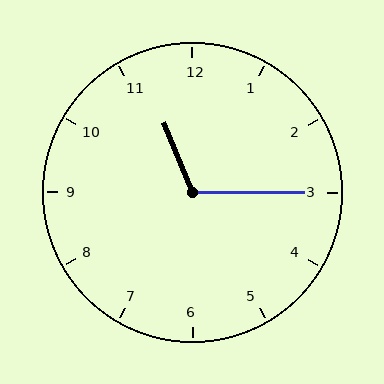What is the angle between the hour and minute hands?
Approximately 112 degrees.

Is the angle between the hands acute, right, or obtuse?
It is obtuse.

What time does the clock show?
11:15.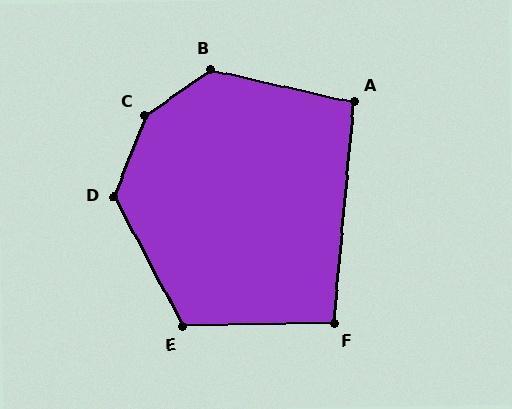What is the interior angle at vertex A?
Approximately 97 degrees (obtuse).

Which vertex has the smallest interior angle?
F, at approximately 96 degrees.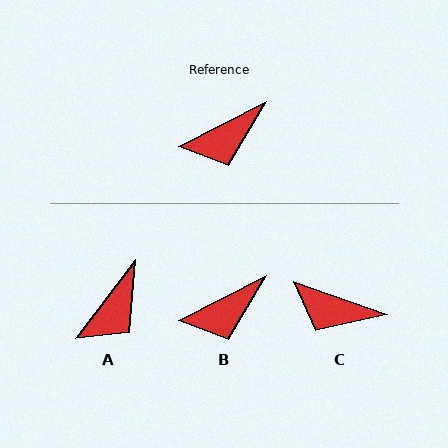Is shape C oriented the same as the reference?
No, it is off by about 46 degrees.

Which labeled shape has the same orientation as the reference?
B.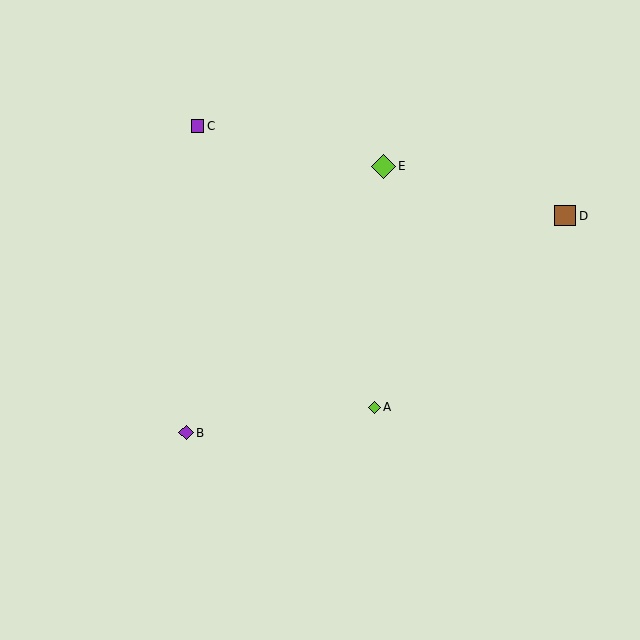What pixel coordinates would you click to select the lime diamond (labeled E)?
Click at (383, 166) to select the lime diamond E.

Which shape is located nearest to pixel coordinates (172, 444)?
The purple diamond (labeled B) at (186, 433) is nearest to that location.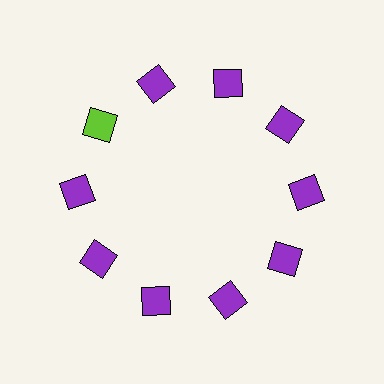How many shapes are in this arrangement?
There are 10 shapes arranged in a ring pattern.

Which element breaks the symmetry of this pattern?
The lime square at roughly the 10 o'clock position breaks the symmetry. All other shapes are purple squares.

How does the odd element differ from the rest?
It has a different color: lime instead of purple.